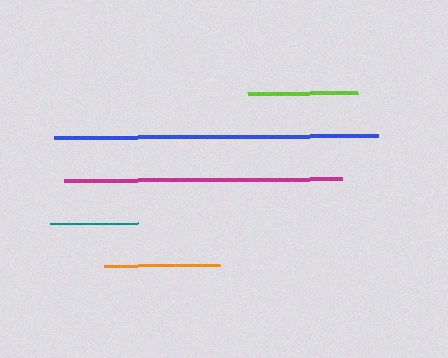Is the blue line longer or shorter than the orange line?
The blue line is longer than the orange line.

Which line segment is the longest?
The blue line is the longest at approximately 325 pixels.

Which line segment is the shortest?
The teal line is the shortest at approximately 88 pixels.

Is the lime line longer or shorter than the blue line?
The blue line is longer than the lime line.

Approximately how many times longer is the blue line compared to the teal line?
The blue line is approximately 3.7 times the length of the teal line.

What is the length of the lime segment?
The lime segment is approximately 110 pixels long.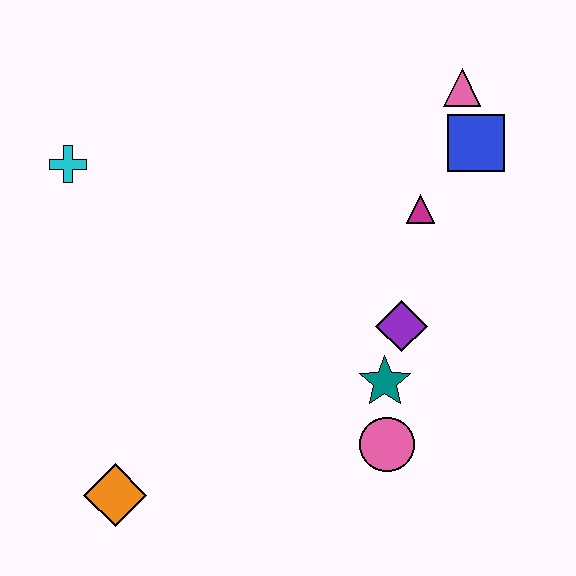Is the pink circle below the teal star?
Yes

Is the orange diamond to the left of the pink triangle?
Yes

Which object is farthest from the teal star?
The cyan cross is farthest from the teal star.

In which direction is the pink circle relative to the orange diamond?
The pink circle is to the right of the orange diamond.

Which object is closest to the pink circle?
The teal star is closest to the pink circle.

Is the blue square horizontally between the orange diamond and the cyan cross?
No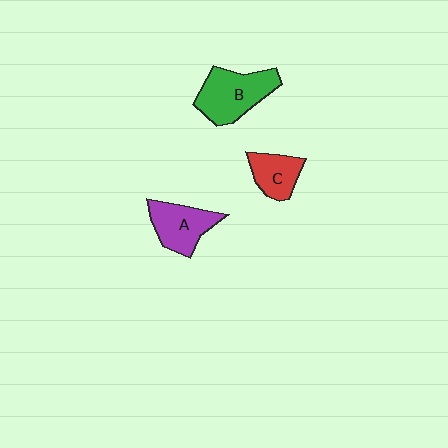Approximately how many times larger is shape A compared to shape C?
Approximately 1.3 times.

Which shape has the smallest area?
Shape C (red).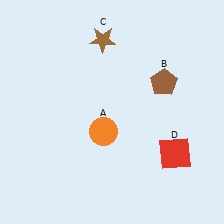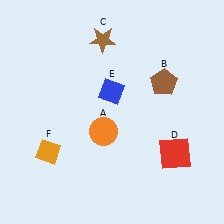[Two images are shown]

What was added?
A blue diamond (E), an orange diamond (F) were added in Image 2.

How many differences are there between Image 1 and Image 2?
There are 2 differences between the two images.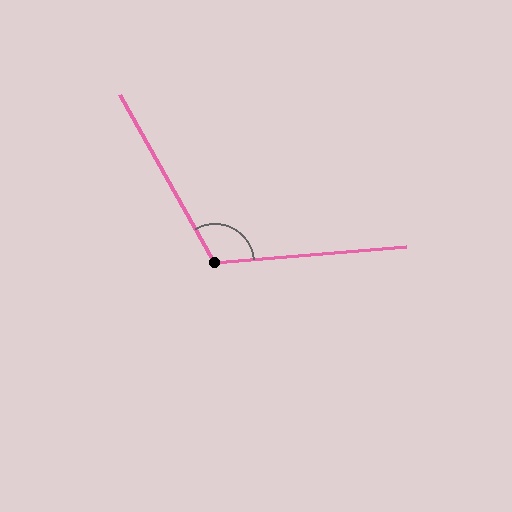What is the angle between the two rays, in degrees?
Approximately 115 degrees.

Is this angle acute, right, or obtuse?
It is obtuse.